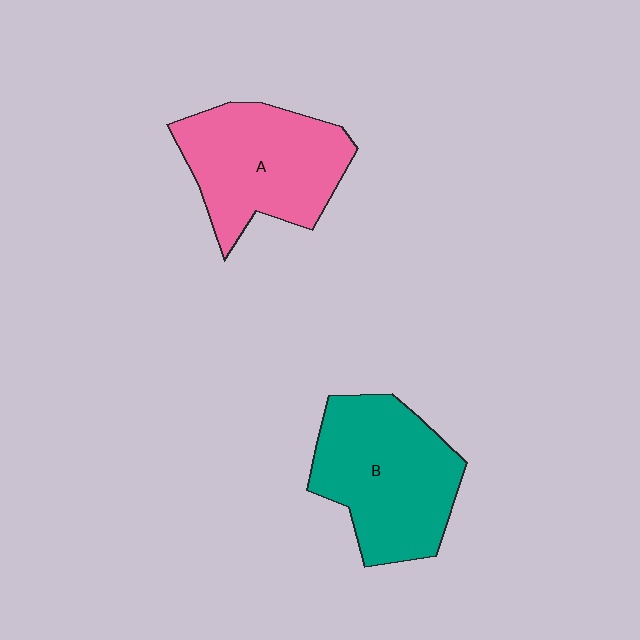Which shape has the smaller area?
Shape A (pink).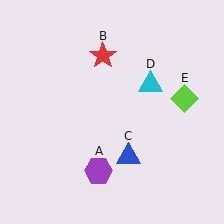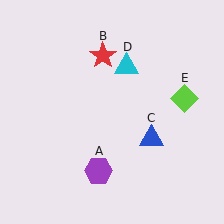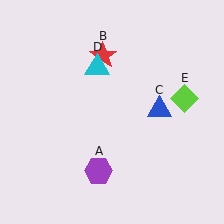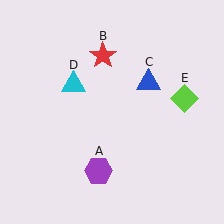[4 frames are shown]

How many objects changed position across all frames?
2 objects changed position: blue triangle (object C), cyan triangle (object D).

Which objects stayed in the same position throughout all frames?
Purple hexagon (object A) and red star (object B) and lime diamond (object E) remained stationary.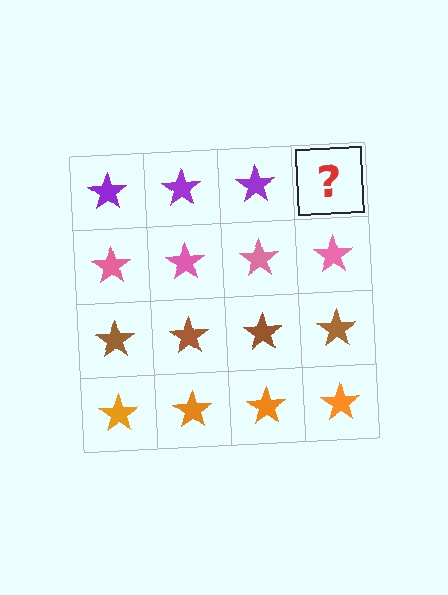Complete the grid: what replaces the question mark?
The question mark should be replaced with a purple star.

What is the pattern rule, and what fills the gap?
The rule is that each row has a consistent color. The gap should be filled with a purple star.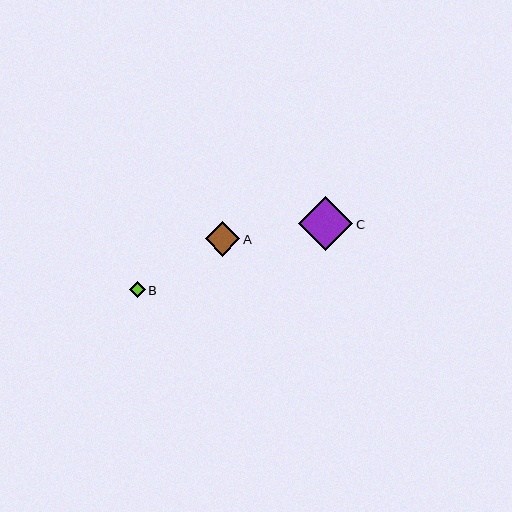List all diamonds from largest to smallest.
From largest to smallest: C, A, B.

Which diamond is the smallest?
Diamond B is the smallest with a size of approximately 16 pixels.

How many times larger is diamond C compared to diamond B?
Diamond C is approximately 3.5 times the size of diamond B.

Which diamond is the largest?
Diamond C is the largest with a size of approximately 54 pixels.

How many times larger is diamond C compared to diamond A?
Diamond C is approximately 1.6 times the size of diamond A.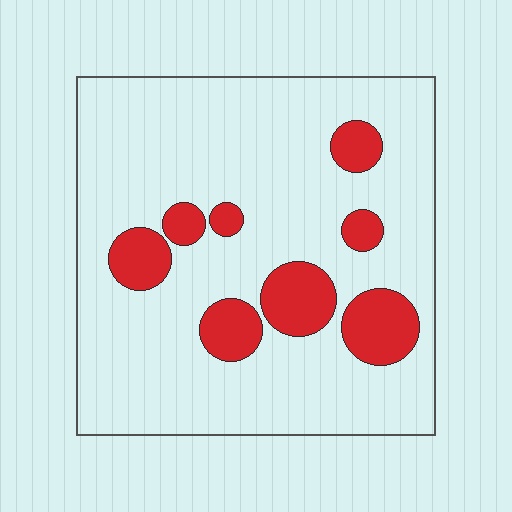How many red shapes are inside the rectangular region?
8.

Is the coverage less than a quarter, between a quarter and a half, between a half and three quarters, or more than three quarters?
Less than a quarter.